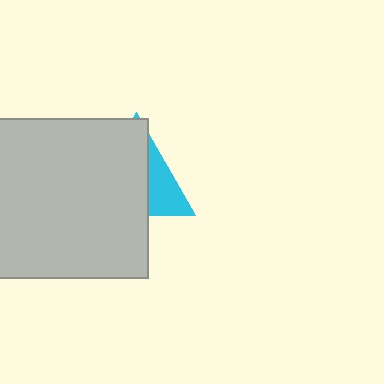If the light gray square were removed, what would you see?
You would see the complete cyan triangle.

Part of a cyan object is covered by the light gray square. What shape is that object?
It is a triangle.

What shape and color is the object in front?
The object in front is a light gray square.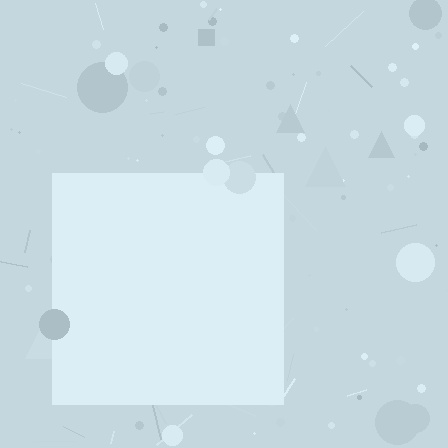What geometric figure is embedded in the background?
A square is embedded in the background.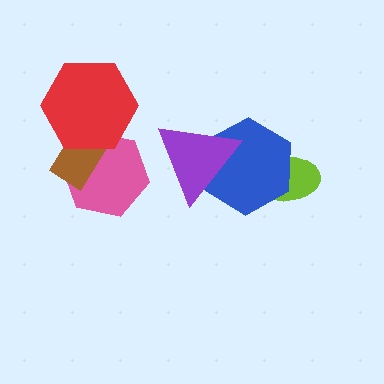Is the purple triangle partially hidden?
No, no other shape covers it.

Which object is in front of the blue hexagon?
The purple triangle is in front of the blue hexagon.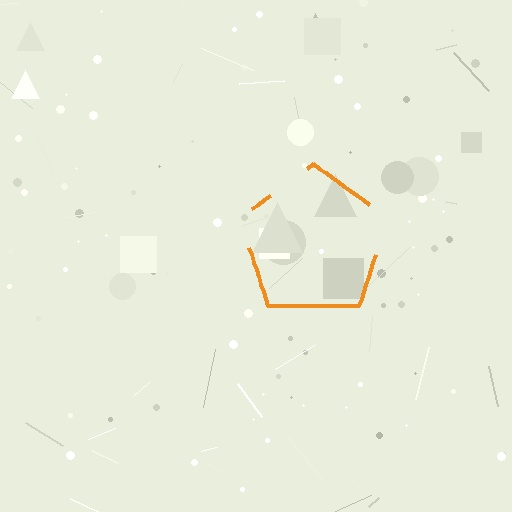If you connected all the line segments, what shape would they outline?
They would outline a pentagon.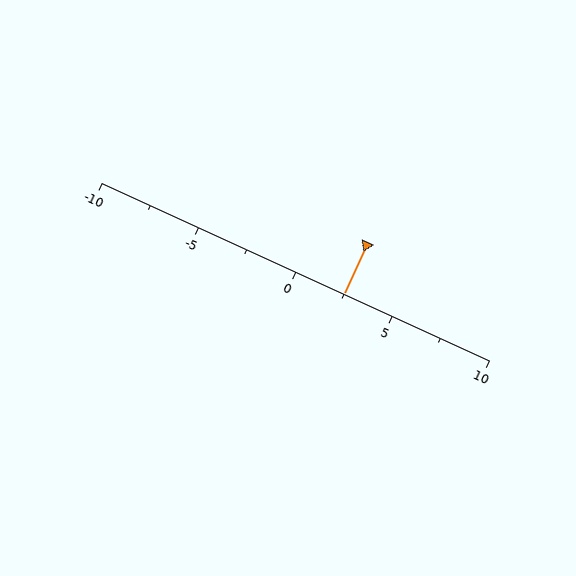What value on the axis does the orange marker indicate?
The marker indicates approximately 2.5.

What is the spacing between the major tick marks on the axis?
The major ticks are spaced 5 apart.